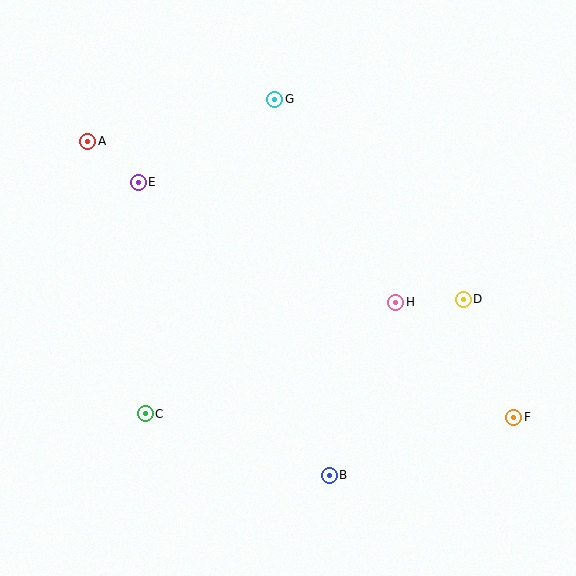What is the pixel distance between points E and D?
The distance between E and D is 345 pixels.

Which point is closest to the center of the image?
Point H at (396, 302) is closest to the center.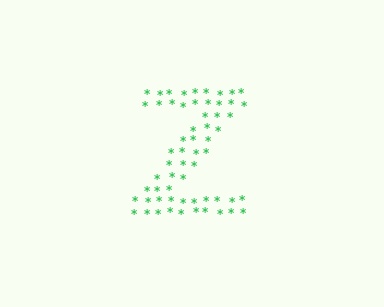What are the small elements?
The small elements are asterisks.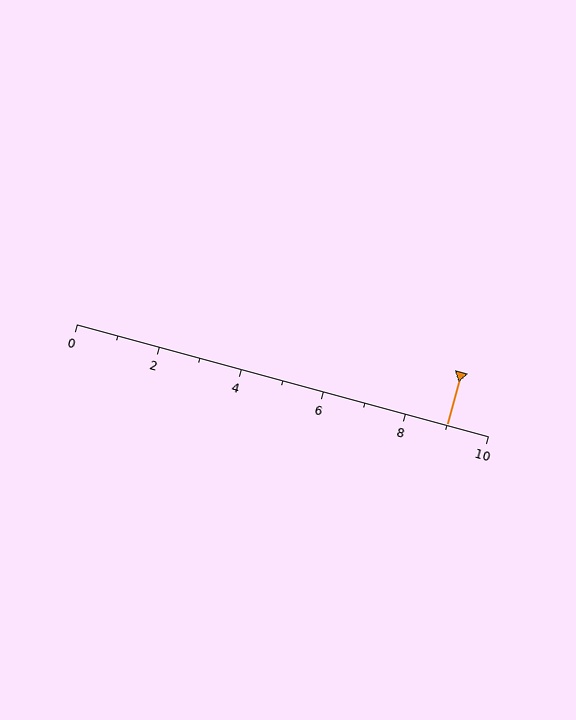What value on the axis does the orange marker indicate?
The marker indicates approximately 9.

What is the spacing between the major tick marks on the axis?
The major ticks are spaced 2 apart.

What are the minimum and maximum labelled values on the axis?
The axis runs from 0 to 10.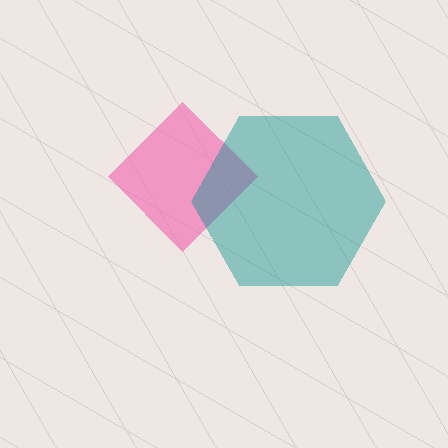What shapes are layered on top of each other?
The layered shapes are: a pink diamond, a teal hexagon.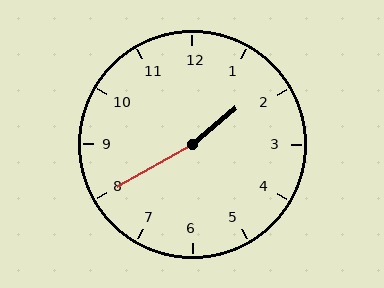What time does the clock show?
1:40.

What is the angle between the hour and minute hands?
Approximately 170 degrees.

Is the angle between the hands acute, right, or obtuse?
It is obtuse.